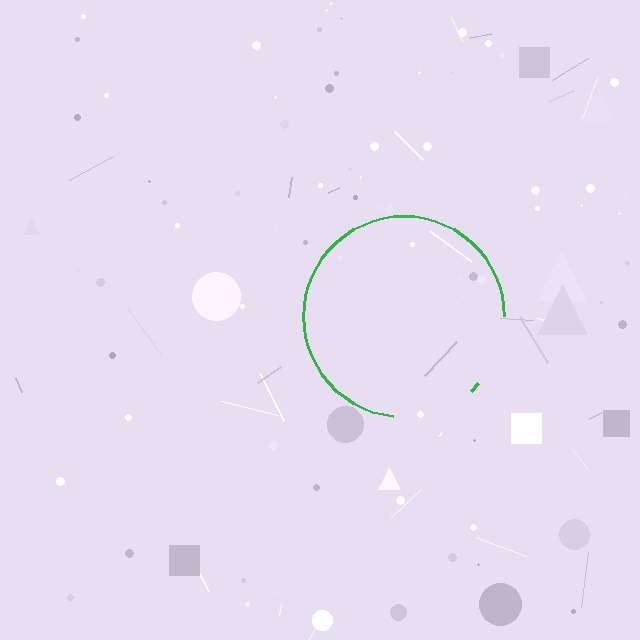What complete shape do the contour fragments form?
The contour fragments form a circle.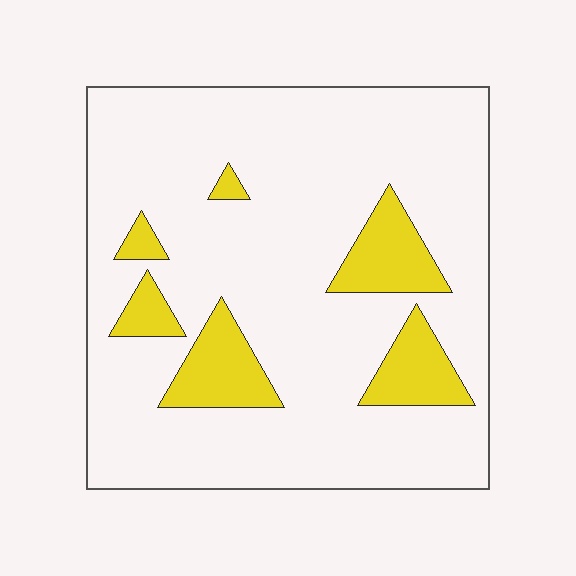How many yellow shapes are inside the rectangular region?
6.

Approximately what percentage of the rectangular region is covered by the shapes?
Approximately 15%.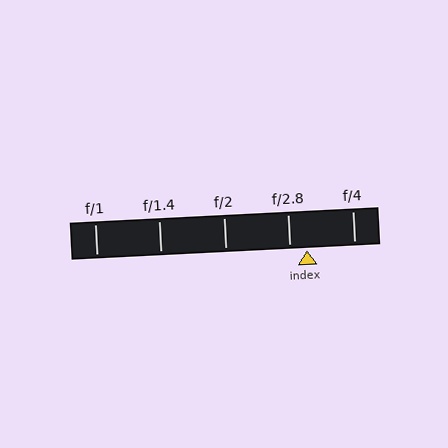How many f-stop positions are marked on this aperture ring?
There are 5 f-stop positions marked.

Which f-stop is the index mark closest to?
The index mark is closest to f/2.8.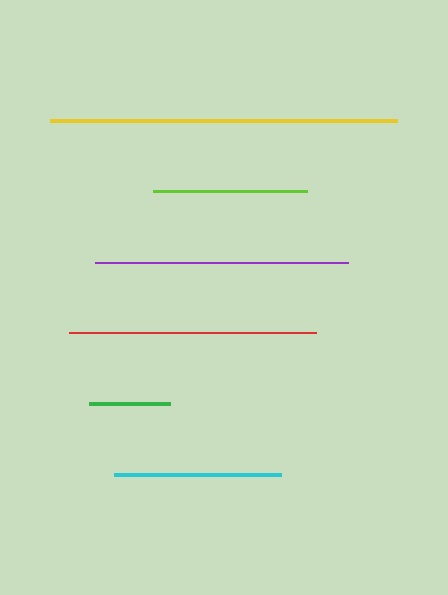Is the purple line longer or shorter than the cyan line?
The purple line is longer than the cyan line.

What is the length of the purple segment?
The purple segment is approximately 253 pixels long.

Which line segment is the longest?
The yellow line is the longest at approximately 347 pixels.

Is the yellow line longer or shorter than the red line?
The yellow line is longer than the red line.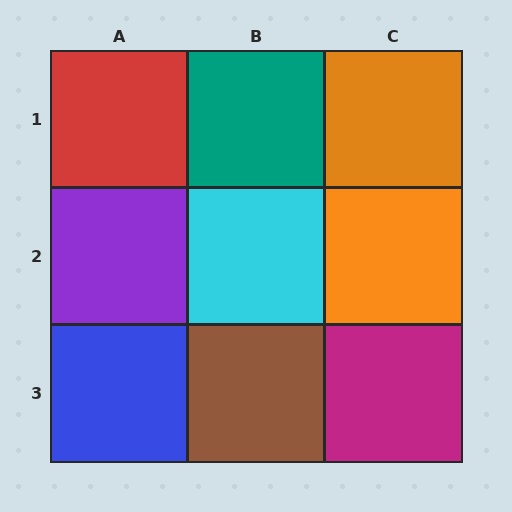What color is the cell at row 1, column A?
Red.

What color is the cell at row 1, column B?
Teal.